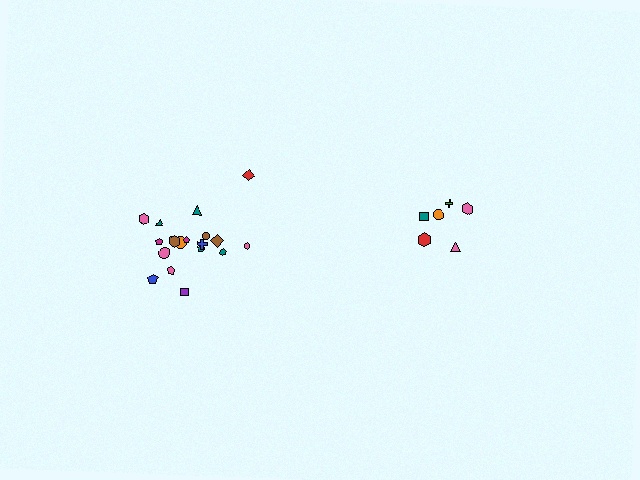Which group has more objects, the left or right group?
The left group.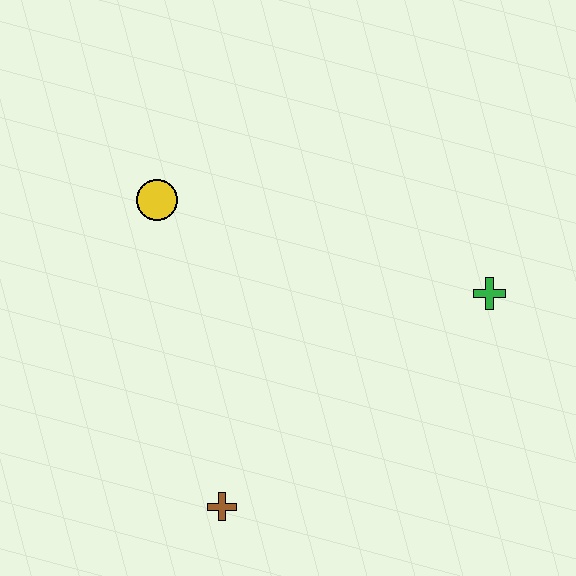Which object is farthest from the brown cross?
The green cross is farthest from the brown cross.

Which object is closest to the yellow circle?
The brown cross is closest to the yellow circle.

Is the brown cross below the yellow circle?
Yes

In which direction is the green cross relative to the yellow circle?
The green cross is to the right of the yellow circle.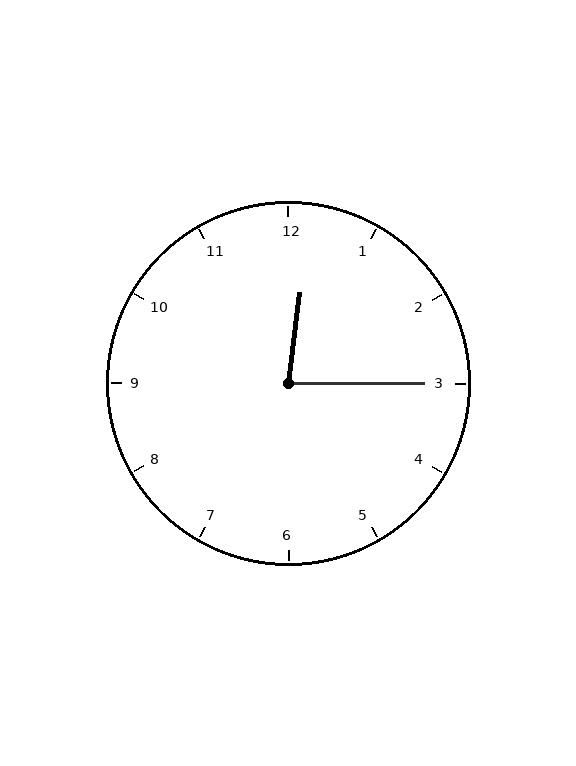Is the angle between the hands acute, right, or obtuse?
It is acute.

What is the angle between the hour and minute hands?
Approximately 82 degrees.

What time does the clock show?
12:15.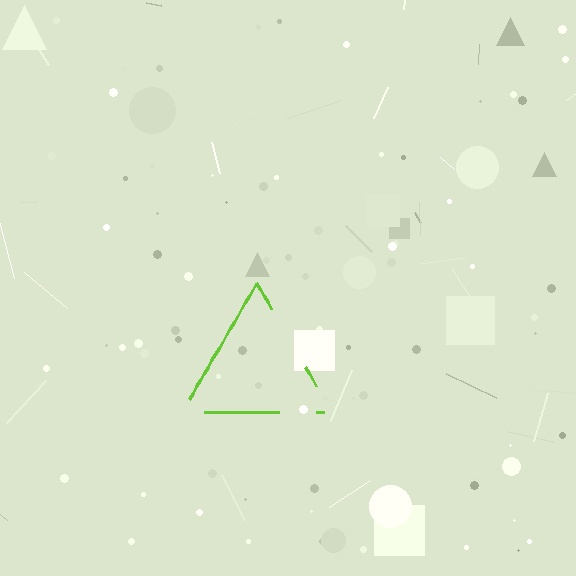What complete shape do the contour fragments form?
The contour fragments form a triangle.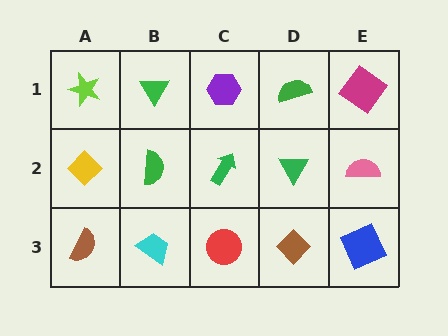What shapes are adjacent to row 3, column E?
A pink semicircle (row 2, column E), a brown diamond (row 3, column D).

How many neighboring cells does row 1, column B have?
3.